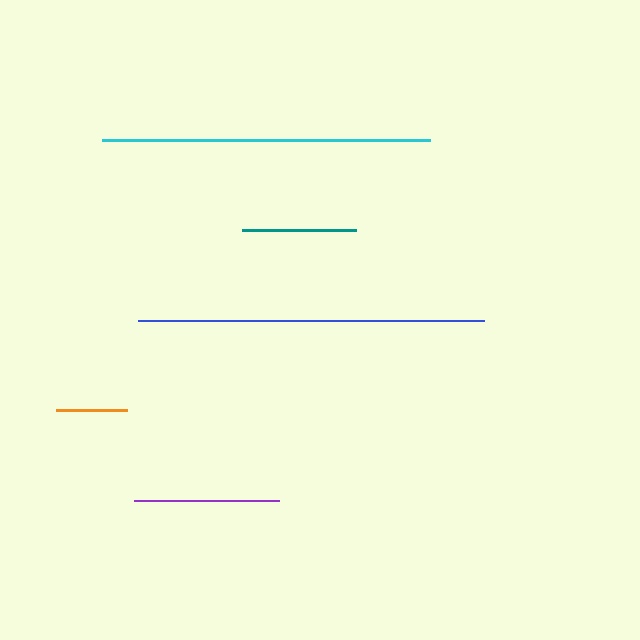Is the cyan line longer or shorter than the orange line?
The cyan line is longer than the orange line.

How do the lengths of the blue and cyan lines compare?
The blue and cyan lines are approximately the same length.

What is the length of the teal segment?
The teal segment is approximately 114 pixels long.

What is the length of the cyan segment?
The cyan segment is approximately 329 pixels long.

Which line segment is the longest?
The blue line is the longest at approximately 346 pixels.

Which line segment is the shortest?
The orange line is the shortest at approximately 71 pixels.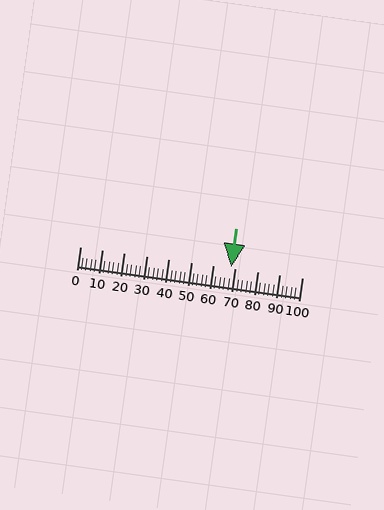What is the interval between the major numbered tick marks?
The major tick marks are spaced 10 units apart.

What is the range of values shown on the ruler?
The ruler shows values from 0 to 100.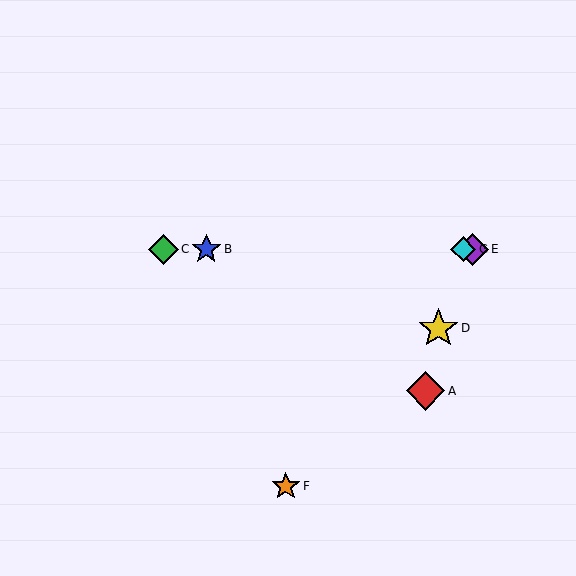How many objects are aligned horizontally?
4 objects (B, C, E, G) are aligned horizontally.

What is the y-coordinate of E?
Object E is at y≈249.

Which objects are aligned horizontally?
Objects B, C, E, G are aligned horizontally.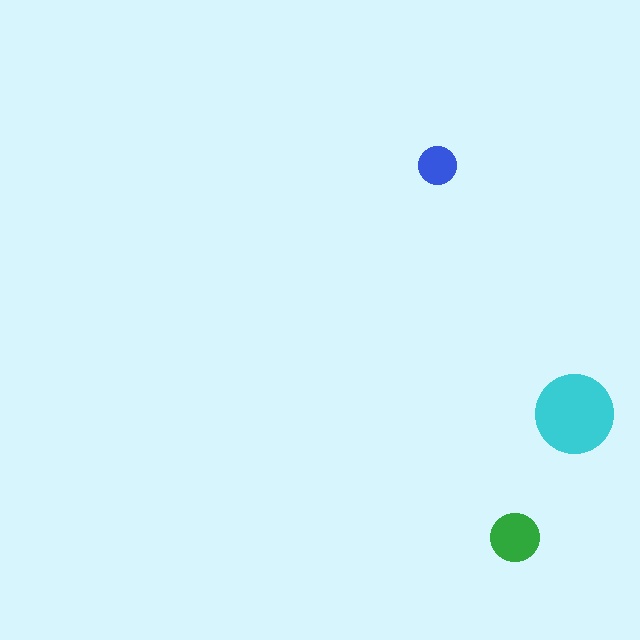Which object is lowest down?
The green circle is bottommost.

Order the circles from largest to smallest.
the cyan one, the green one, the blue one.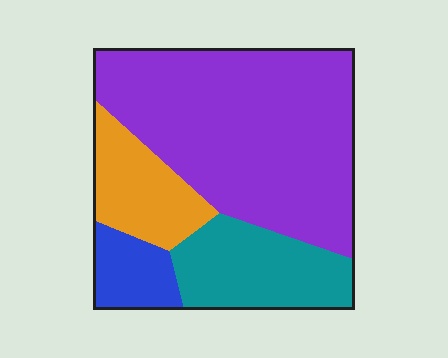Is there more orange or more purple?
Purple.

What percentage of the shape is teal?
Teal takes up about one fifth (1/5) of the shape.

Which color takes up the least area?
Blue, at roughly 10%.